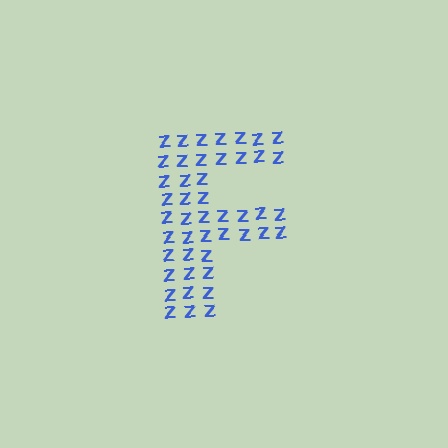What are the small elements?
The small elements are letter Z's.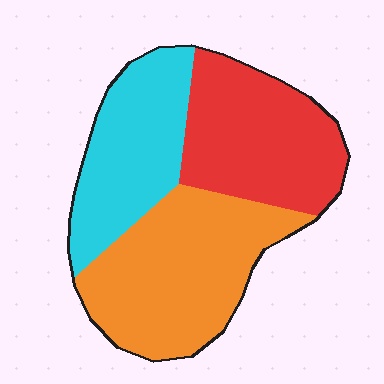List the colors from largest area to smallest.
From largest to smallest: orange, red, cyan.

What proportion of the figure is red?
Red takes up about one third (1/3) of the figure.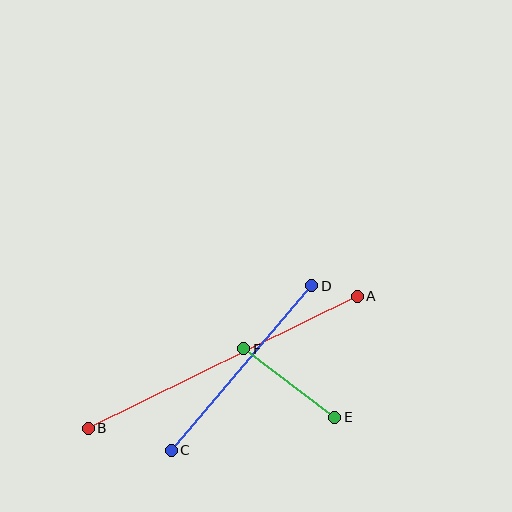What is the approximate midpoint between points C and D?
The midpoint is at approximately (242, 368) pixels.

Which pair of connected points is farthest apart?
Points A and B are farthest apart.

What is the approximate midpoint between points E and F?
The midpoint is at approximately (289, 383) pixels.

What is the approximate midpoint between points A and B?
The midpoint is at approximately (223, 362) pixels.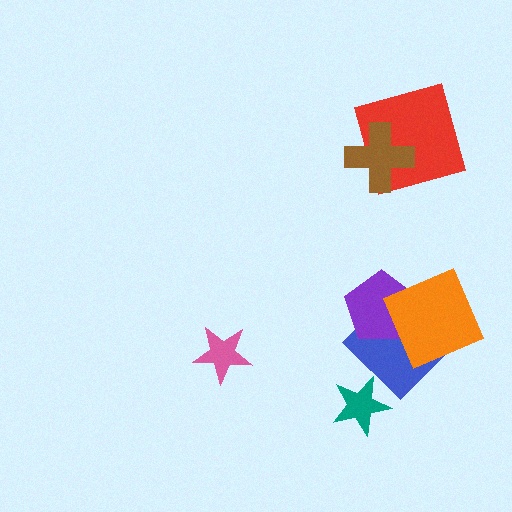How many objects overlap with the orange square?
2 objects overlap with the orange square.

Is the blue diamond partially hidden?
Yes, it is partially covered by another shape.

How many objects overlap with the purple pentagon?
2 objects overlap with the purple pentagon.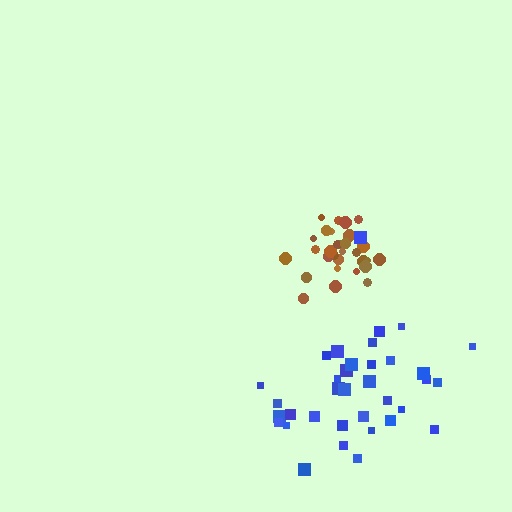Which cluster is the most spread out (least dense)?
Blue.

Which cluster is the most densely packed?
Brown.